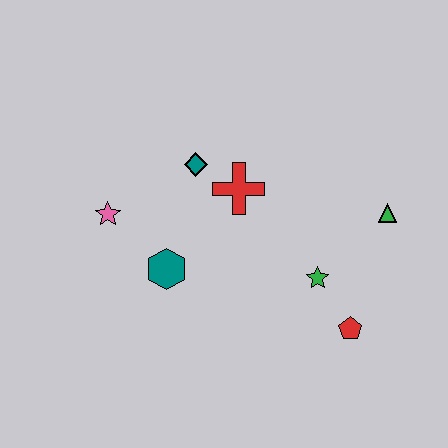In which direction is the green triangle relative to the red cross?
The green triangle is to the right of the red cross.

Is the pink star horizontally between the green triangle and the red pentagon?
No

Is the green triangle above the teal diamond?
No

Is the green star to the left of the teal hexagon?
No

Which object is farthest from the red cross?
The red pentagon is farthest from the red cross.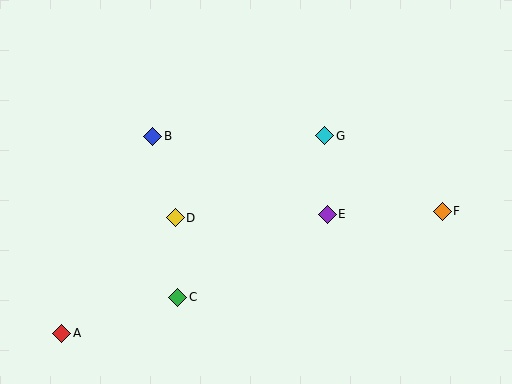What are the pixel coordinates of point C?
Point C is at (178, 297).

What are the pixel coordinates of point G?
Point G is at (325, 136).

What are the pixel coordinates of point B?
Point B is at (153, 136).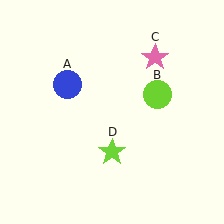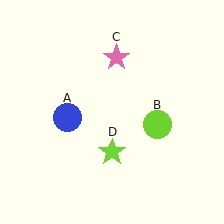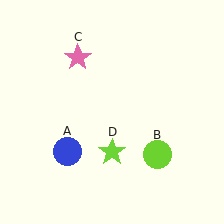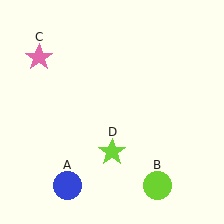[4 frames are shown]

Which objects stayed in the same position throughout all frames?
Lime star (object D) remained stationary.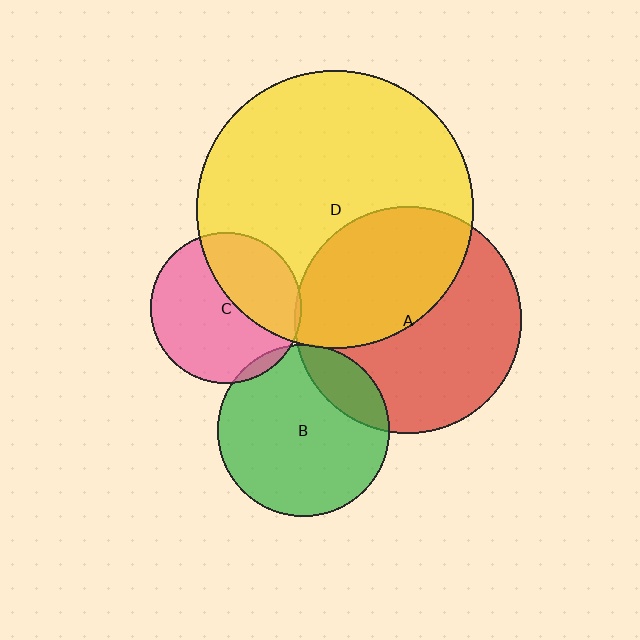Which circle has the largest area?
Circle D (yellow).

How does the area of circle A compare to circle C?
Approximately 2.3 times.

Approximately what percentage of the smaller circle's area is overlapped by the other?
Approximately 5%.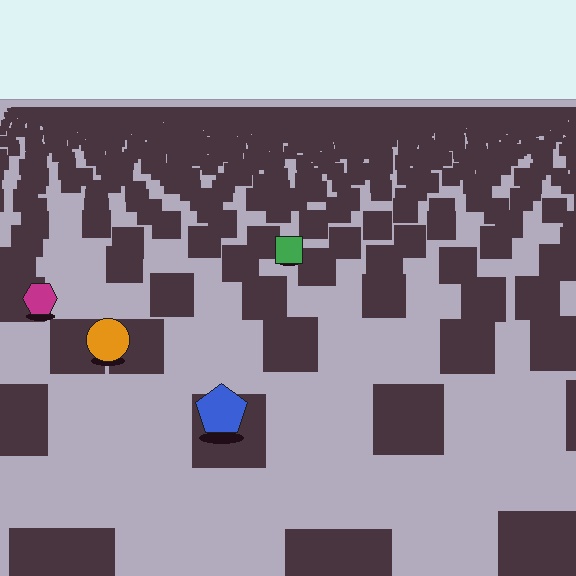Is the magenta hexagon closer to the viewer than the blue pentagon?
No. The blue pentagon is closer — you can tell from the texture gradient: the ground texture is coarser near it.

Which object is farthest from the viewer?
The green square is farthest from the viewer. It appears smaller and the ground texture around it is denser.